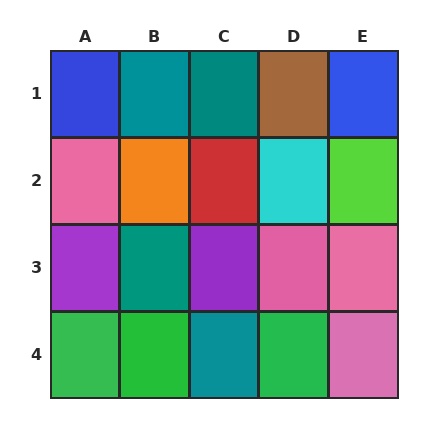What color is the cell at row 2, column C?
Red.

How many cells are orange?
1 cell is orange.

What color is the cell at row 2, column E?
Lime.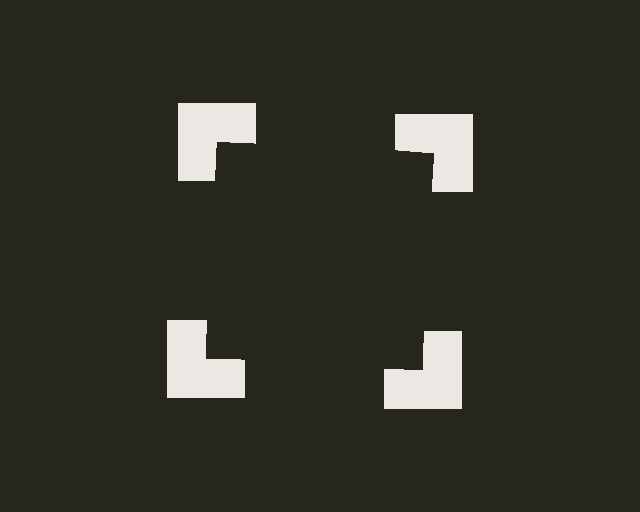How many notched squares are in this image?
There are 4 — one at each vertex of the illusory square.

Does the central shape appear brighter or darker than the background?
It typically appears slightly darker than the background, even though no actual brightness change is drawn.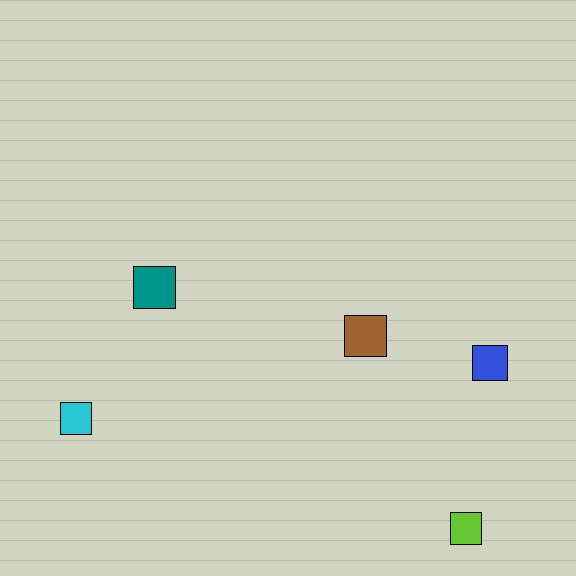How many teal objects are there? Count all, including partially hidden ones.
There is 1 teal object.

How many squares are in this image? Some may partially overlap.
There are 5 squares.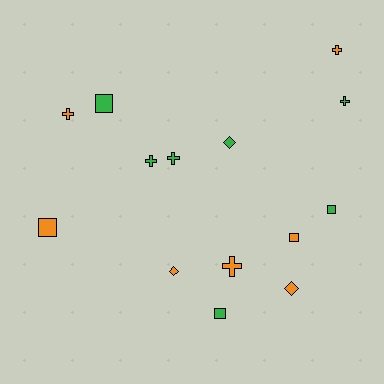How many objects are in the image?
There are 14 objects.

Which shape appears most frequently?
Cross, with 6 objects.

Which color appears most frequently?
Orange, with 7 objects.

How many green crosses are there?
There are 3 green crosses.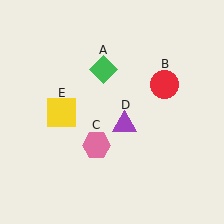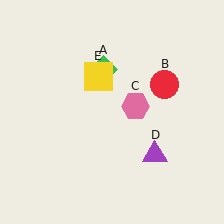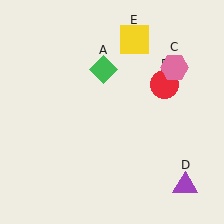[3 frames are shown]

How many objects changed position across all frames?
3 objects changed position: pink hexagon (object C), purple triangle (object D), yellow square (object E).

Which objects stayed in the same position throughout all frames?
Green diamond (object A) and red circle (object B) remained stationary.